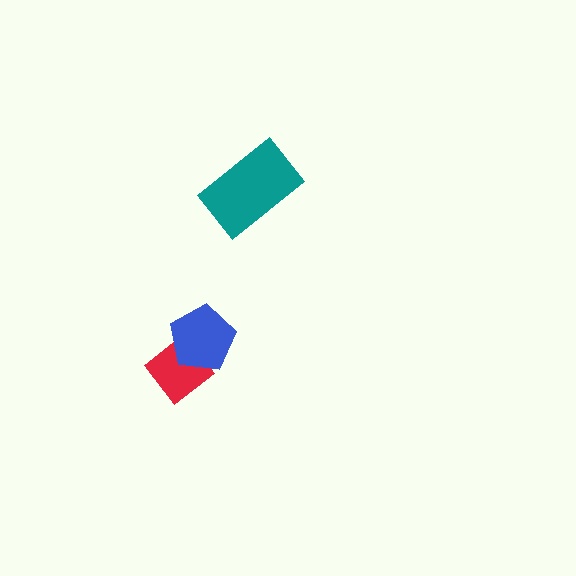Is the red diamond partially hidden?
Yes, it is partially covered by another shape.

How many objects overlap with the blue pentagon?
1 object overlaps with the blue pentagon.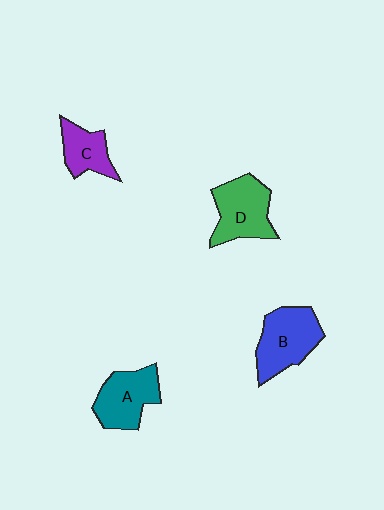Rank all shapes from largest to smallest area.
From largest to smallest: B (blue), D (green), A (teal), C (purple).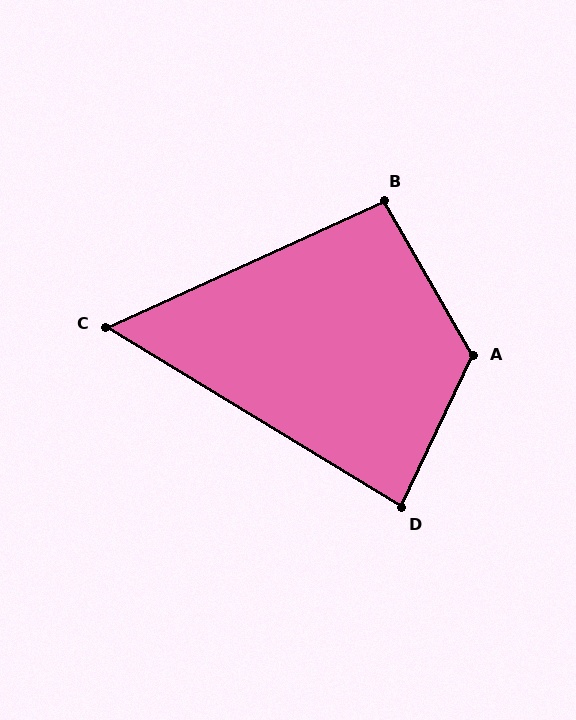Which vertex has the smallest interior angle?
C, at approximately 56 degrees.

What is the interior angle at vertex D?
Approximately 84 degrees (acute).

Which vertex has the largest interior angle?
A, at approximately 124 degrees.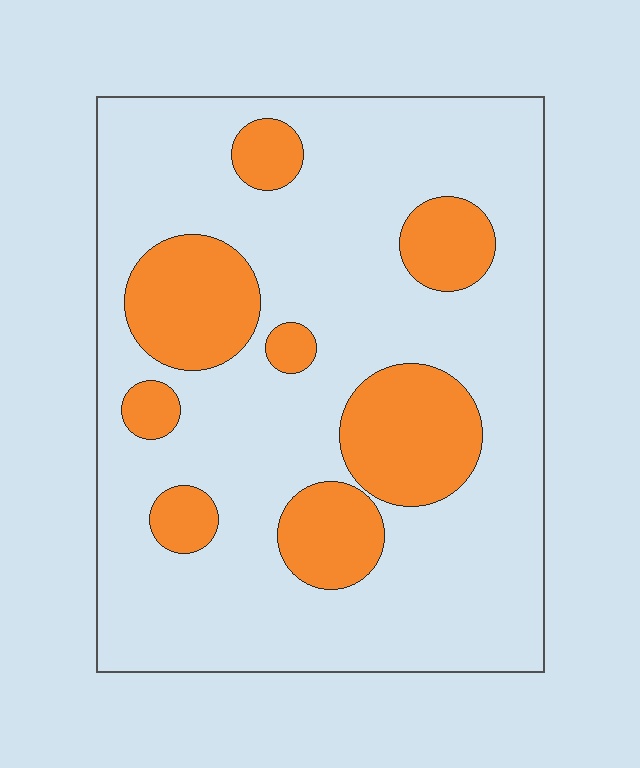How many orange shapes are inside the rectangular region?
8.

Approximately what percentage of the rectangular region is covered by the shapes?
Approximately 25%.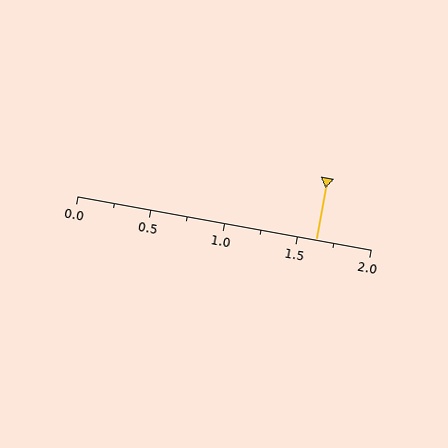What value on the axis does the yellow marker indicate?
The marker indicates approximately 1.62.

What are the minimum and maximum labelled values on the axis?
The axis runs from 0.0 to 2.0.